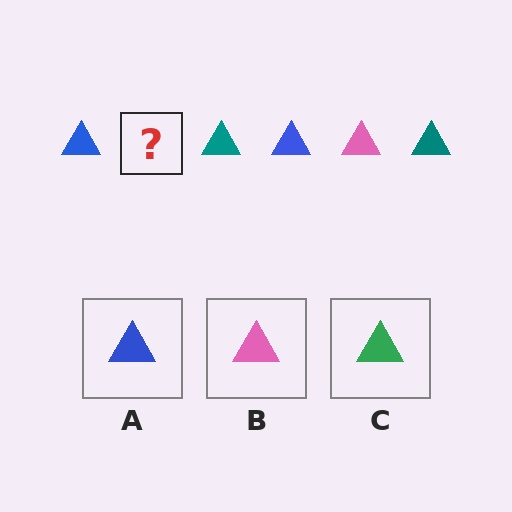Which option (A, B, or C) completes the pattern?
B.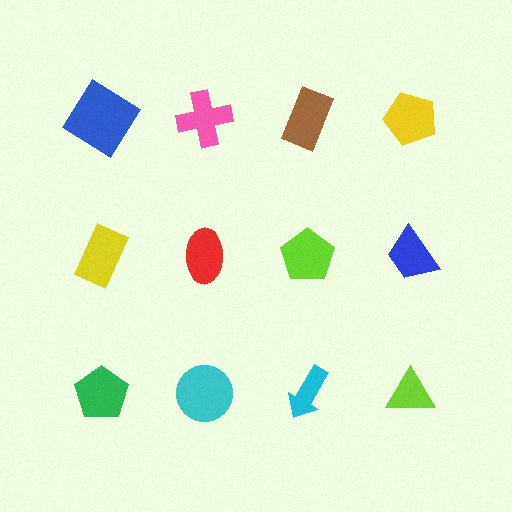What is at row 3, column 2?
A cyan circle.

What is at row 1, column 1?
A blue diamond.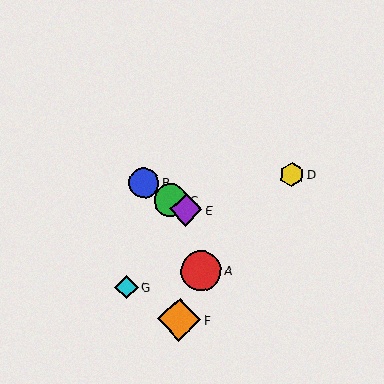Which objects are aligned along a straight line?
Objects B, C, E are aligned along a straight line.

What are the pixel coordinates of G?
Object G is at (126, 287).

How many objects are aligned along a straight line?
3 objects (B, C, E) are aligned along a straight line.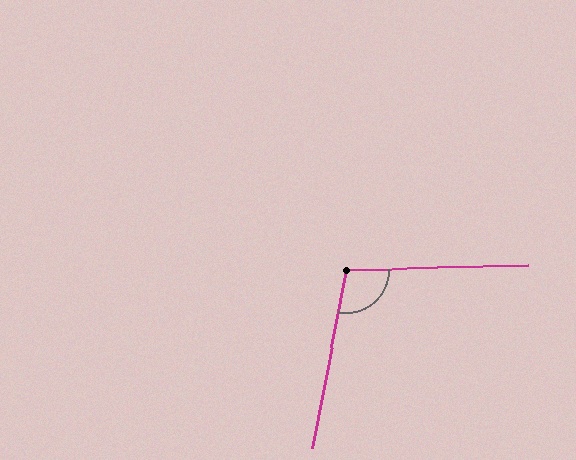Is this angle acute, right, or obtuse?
It is obtuse.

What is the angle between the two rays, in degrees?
Approximately 102 degrees.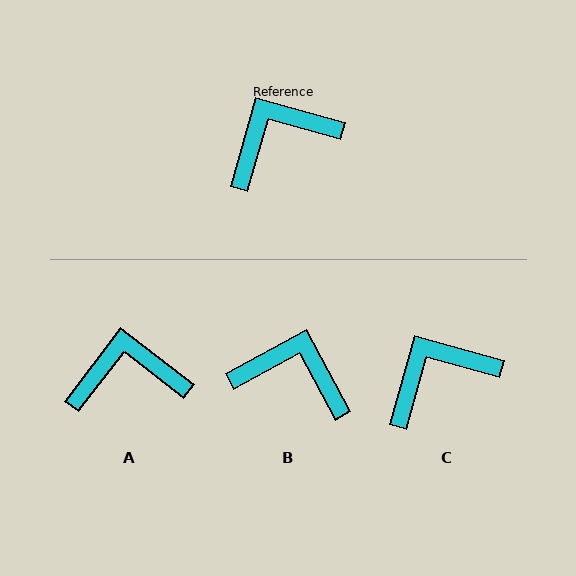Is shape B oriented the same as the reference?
No, it is off by about 46 degrees.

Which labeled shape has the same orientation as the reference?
C.